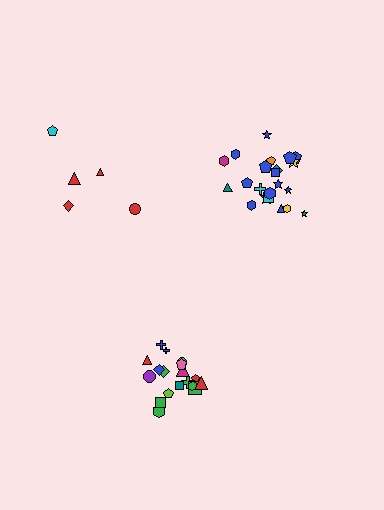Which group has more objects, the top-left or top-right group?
The top-right group.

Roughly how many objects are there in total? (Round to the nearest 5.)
Roughly 45 objects in total.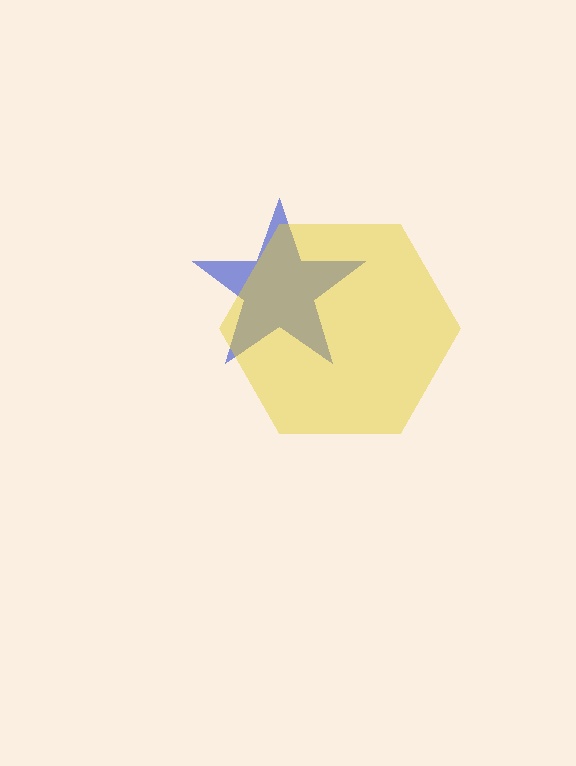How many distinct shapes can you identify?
There are 2 distinct shapes: a blue star, a yellow hexagon.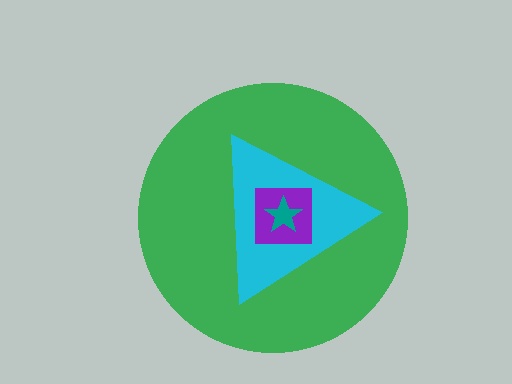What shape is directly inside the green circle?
The cyan triangle.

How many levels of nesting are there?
4.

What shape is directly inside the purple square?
The teal star.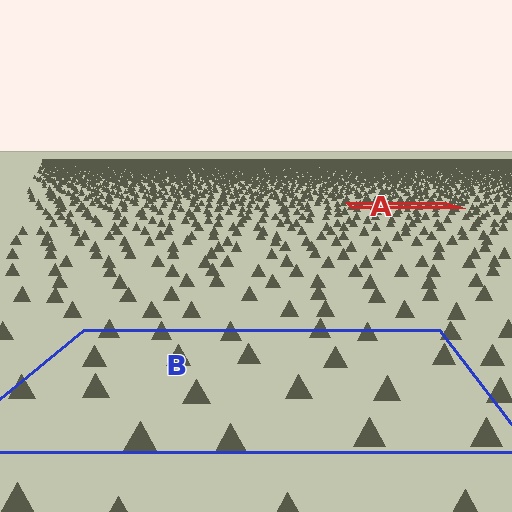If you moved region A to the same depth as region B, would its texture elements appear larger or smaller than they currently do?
They would appear larger. At a closer depth, the same texture elements are projected at a bigger on-screen size.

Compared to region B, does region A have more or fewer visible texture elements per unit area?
Region A has more texture elements per unit area — they are packed more densely because it is farther away.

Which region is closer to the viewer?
Region B is closer. The texture elements there are larger and more spread out.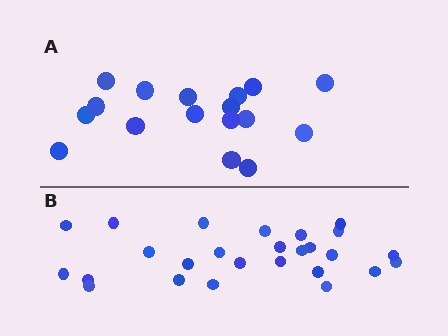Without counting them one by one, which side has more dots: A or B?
Region B (the bottom region) has more dots.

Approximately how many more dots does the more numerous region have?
Region B has roughly 8 or so more dots than region A.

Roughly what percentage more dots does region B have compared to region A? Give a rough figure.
About 55% more.